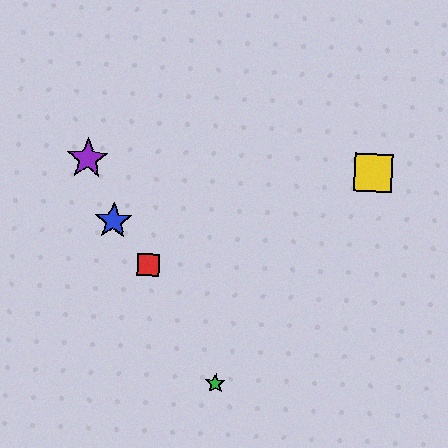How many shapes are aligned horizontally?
2 shapes (the yellow square, the purple star) are aligned horizontally.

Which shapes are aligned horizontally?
The yellow square, the purple star are aligned horizontally.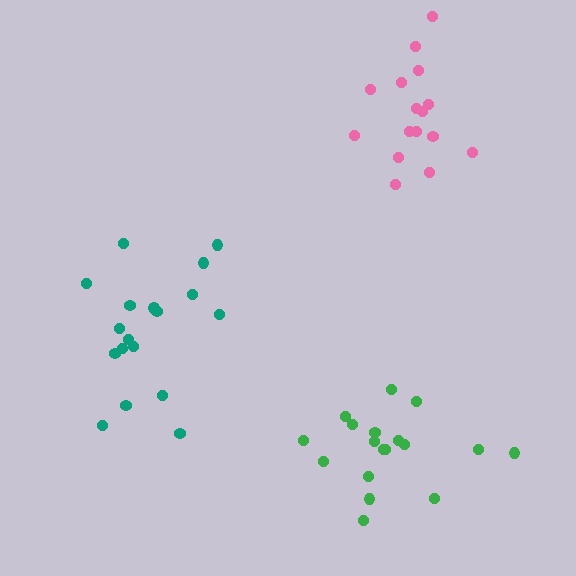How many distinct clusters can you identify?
There are 3 distinct clusters.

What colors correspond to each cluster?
The clusters are colored: teal, green, pink.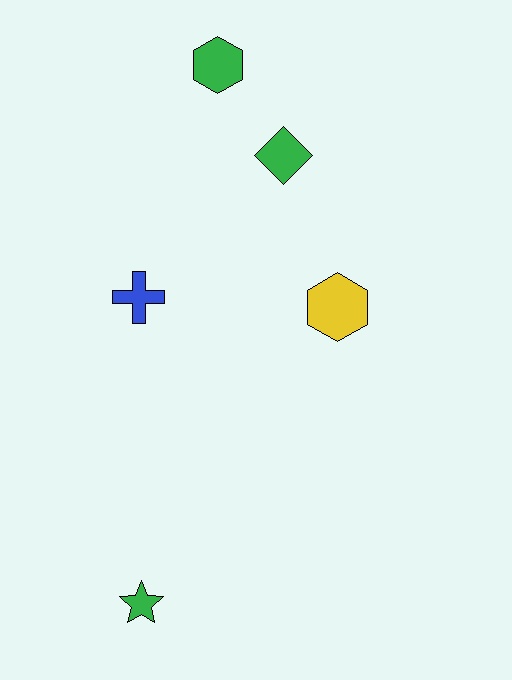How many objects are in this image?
There are 5 objects.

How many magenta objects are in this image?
There are no magenta objects.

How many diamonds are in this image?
There is 1 diamond.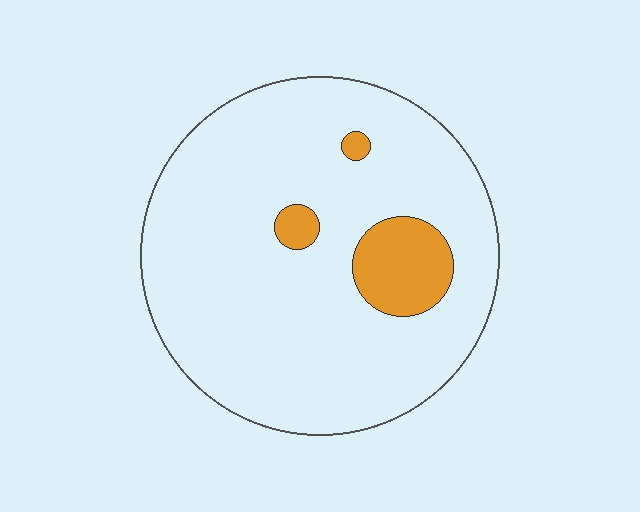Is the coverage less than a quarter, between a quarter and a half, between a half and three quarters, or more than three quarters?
Less than a quarter.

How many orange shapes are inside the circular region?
3.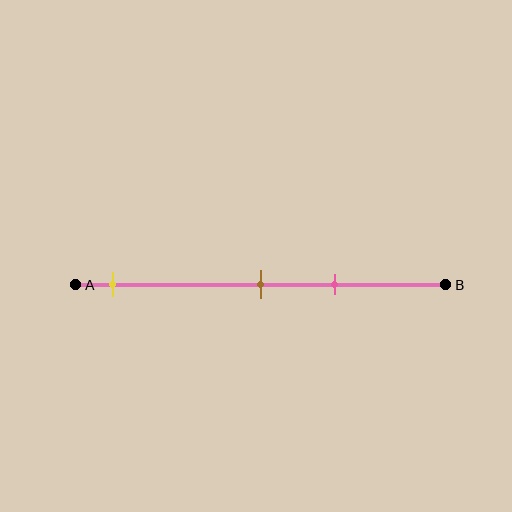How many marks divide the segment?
There are 3 marks dividing the segment.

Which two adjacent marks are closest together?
The brown and pink marks are the closest adjacent pair.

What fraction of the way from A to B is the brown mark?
The brown mark is approximately 50% (0.5) of the way from A to B.